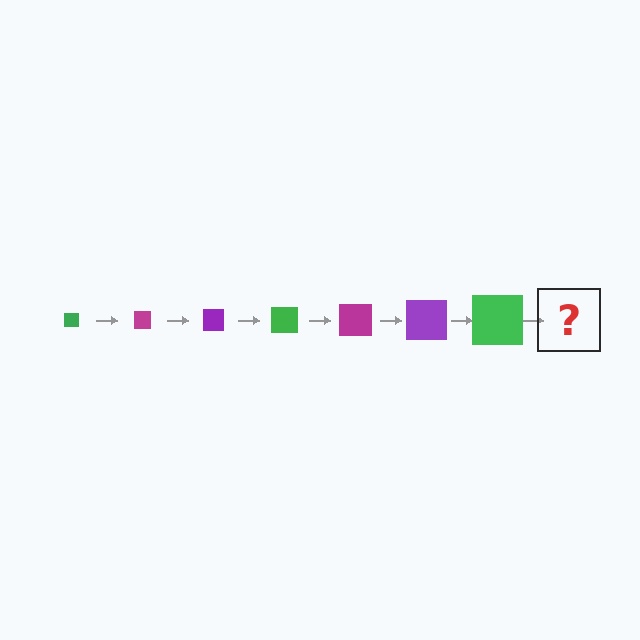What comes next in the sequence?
The next element should be a magenta square, larger than the previous one.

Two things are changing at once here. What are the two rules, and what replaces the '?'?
The two rules are that the square grows larger each step and the color cycles through green, magenta, and purple. The '?' should be a magenta square, larger than the previous one.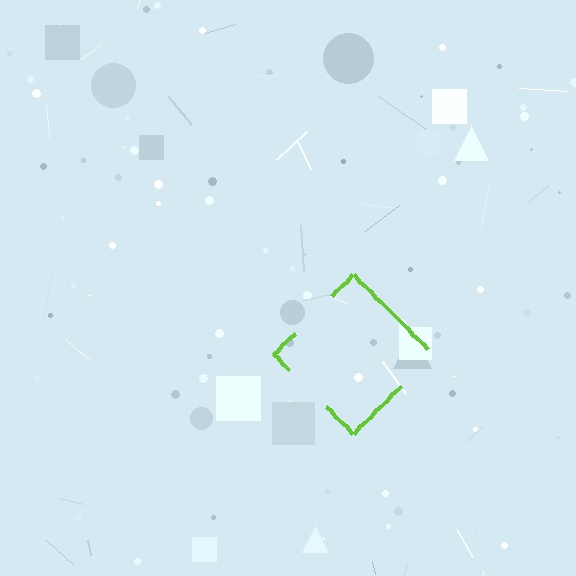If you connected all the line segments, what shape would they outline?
They would outline a diamond.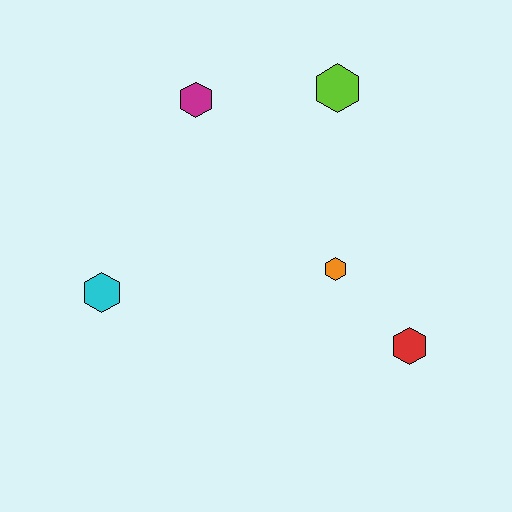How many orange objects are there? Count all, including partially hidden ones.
There is 1 orange object.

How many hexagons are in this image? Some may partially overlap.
There are 5 hexagons.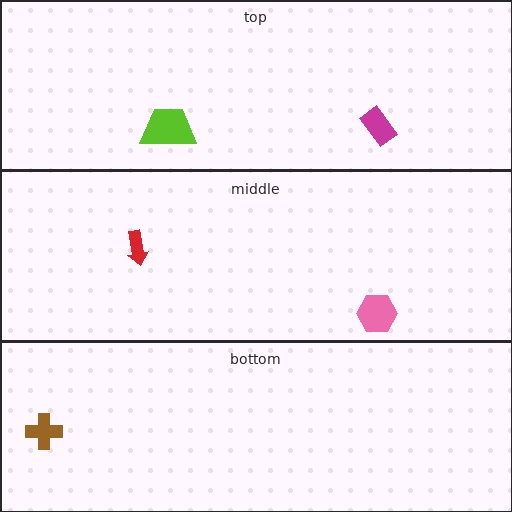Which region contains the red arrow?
The middle region.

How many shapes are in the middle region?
2.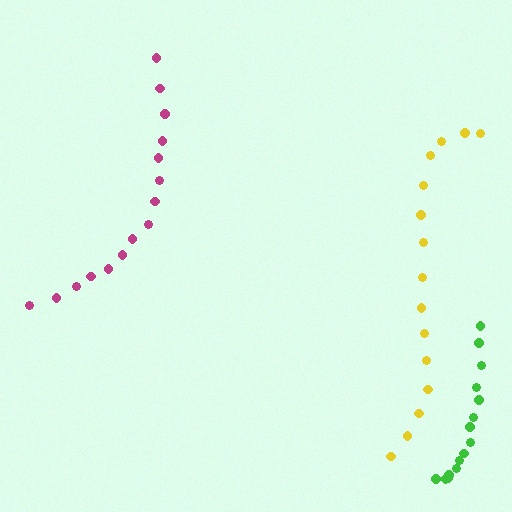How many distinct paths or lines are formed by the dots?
There are 3 distinct paths.